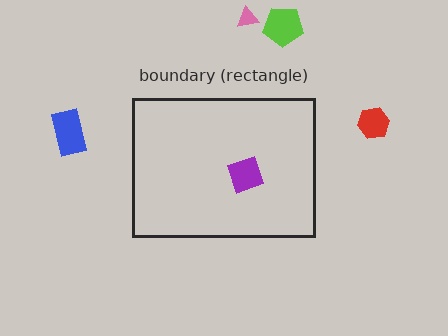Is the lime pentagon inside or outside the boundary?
Outside.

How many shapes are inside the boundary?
1 inside, 4 outside.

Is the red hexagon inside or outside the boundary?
Outside.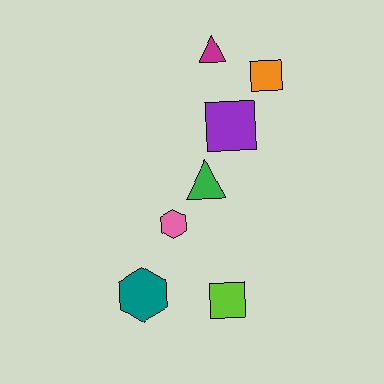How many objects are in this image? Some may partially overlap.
There are 7 objects.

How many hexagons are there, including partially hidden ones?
There are 2 hexagons.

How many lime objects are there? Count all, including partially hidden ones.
There is 1 lime object.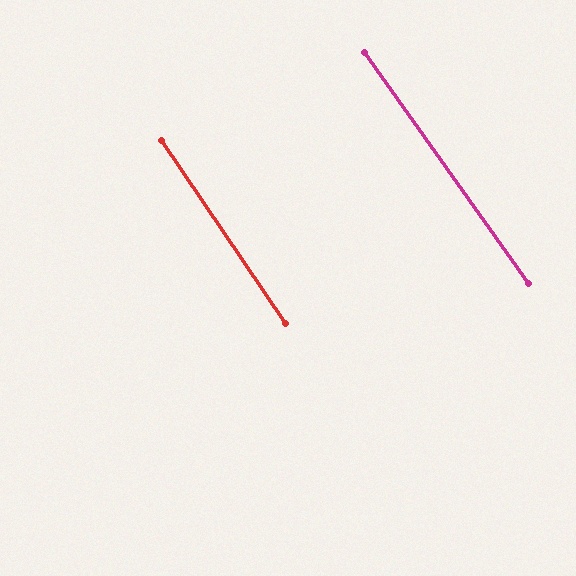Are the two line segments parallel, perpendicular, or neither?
Parallel — their directions differ by only 1.3°.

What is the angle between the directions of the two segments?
Approximately 1 degree.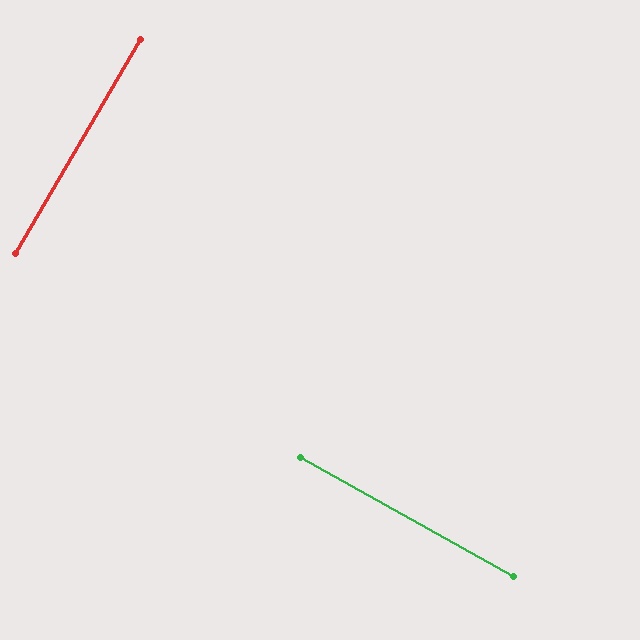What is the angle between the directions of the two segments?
Approximately 89 degrees.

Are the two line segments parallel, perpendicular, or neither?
Perpendicular — they meet at approximately 89°.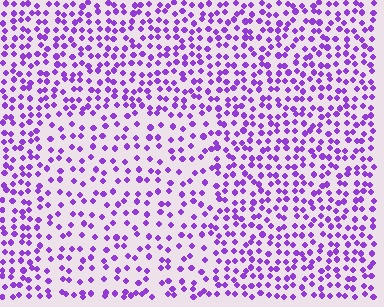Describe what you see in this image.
The image contains small purple elements arranged at two different densities. A rectangle-shaped region is visible where the elements are less densely packed than the surrounding area.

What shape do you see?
I see a rectangle.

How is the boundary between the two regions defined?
The boundary is defined by a change in element density (approximately 1.7x ratio). All elements are the same color, size, and shape.